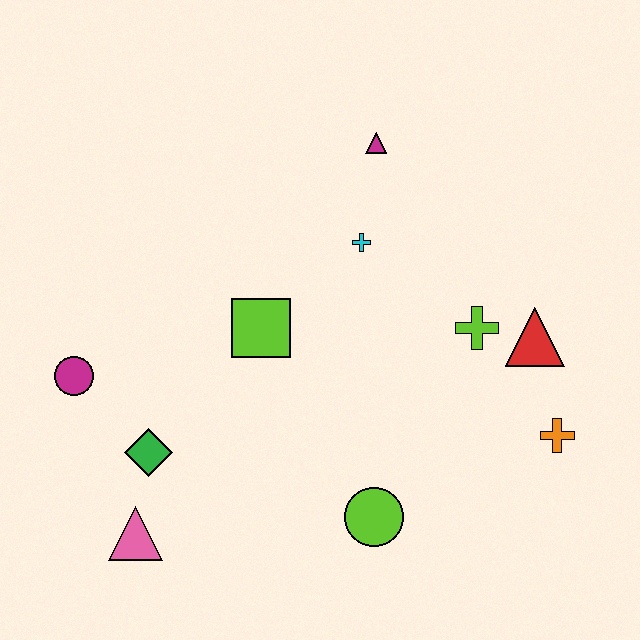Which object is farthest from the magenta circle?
The orange cross is farthest from the magenta circle.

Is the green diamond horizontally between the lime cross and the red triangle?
No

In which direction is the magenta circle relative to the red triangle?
The magenta circle is to the left of the red triangle.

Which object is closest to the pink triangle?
The green diamond is closest to the pink triangle.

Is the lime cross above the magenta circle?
Yes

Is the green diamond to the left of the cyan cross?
Yes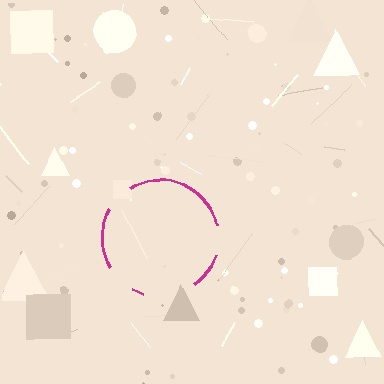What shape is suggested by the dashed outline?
The dashed outline suggests a circle.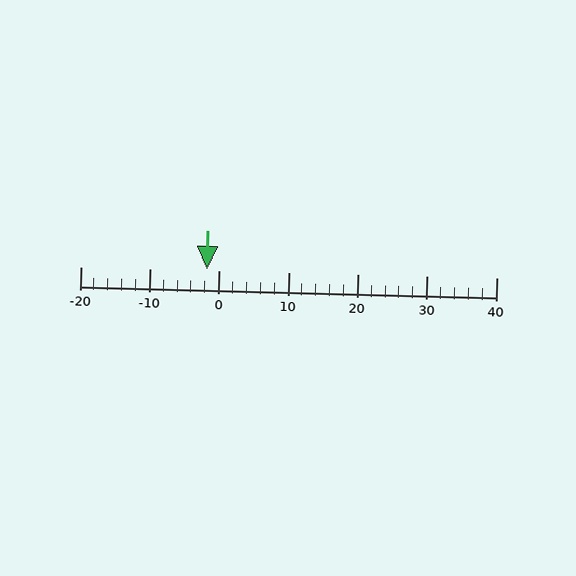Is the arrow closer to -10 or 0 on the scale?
The arrow is closer to 0.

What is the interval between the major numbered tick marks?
The major tick marks are spaced 10 units apart.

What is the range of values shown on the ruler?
The ruler shows values from -20 to 40.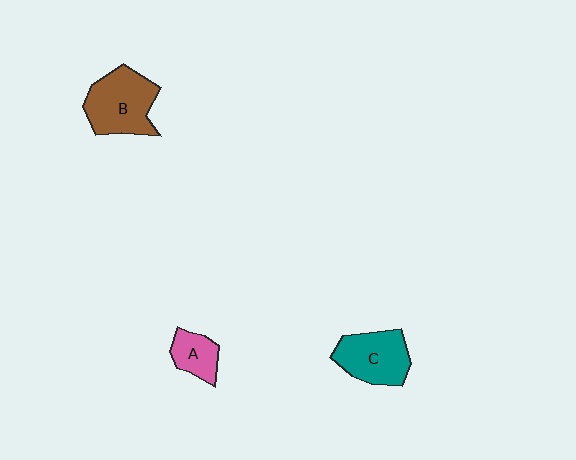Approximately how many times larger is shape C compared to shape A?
Approximately 1.8 times.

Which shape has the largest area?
Shape B (brown).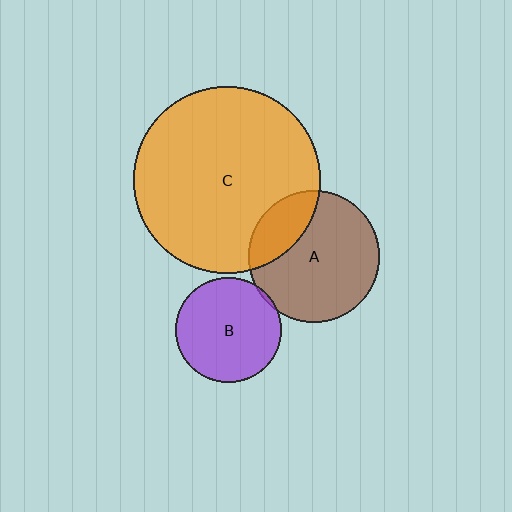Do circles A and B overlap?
Yes.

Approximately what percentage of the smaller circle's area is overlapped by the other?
Approximately 5%.